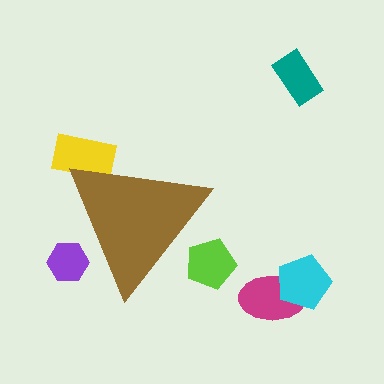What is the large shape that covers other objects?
A brown triangle.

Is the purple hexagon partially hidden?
Yes, the purple hexagon is partially hidden behind the brown triangle.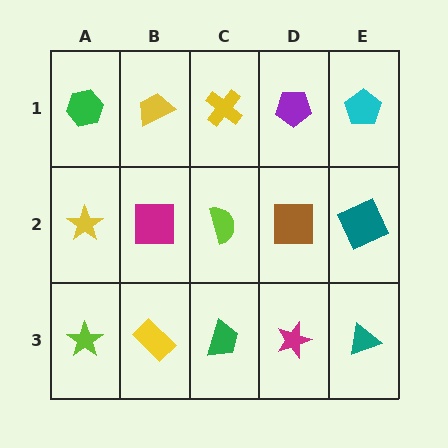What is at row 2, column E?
A teal square.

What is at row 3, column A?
A lime star.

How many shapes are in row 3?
5 shapes.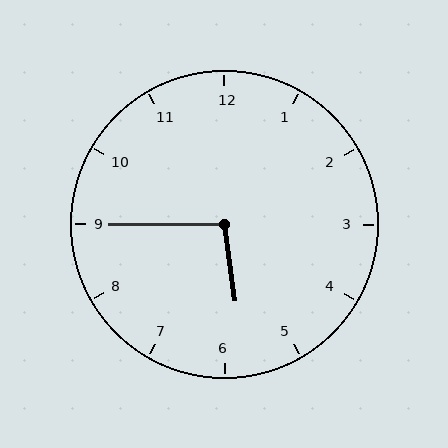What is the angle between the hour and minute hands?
Approximately 98 degrees.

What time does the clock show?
5:45.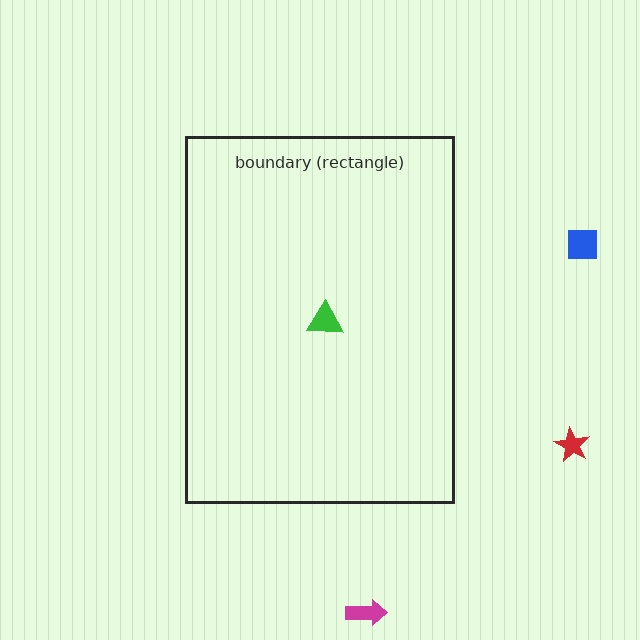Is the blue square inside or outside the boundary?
Outside.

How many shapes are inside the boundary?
1 inside, 3 outside.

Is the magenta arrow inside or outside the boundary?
Outside.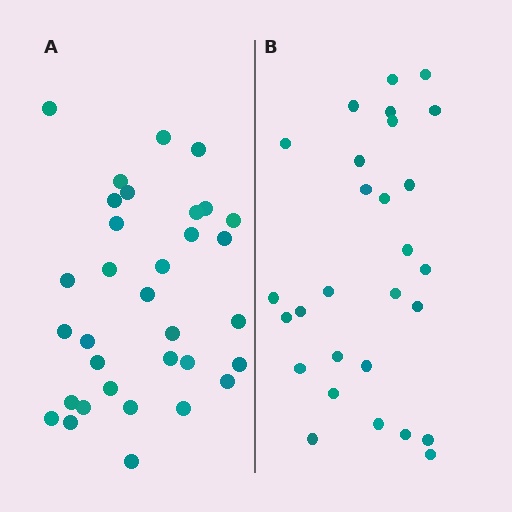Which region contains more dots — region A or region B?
Region A (the left region) has more dots.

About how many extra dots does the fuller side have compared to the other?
Region A has about 5 more dots than region B.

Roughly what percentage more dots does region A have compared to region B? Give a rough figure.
About 20% more.